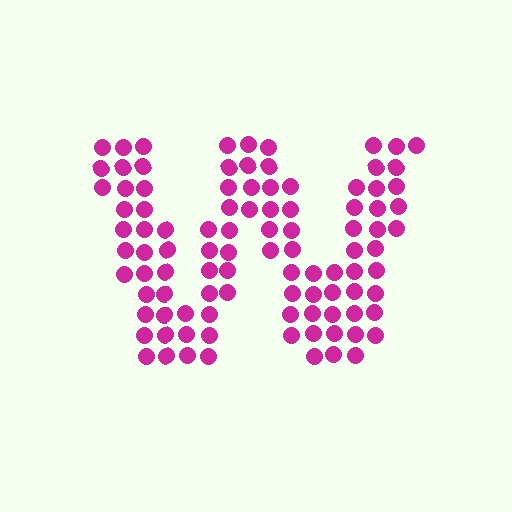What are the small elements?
The small elements are circles.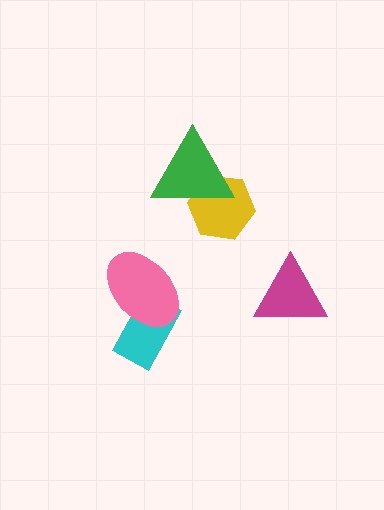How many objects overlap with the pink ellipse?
1 object overlaps with the pink ellipse.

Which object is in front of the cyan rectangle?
The pink ellipse is in front of the cyan rectangle.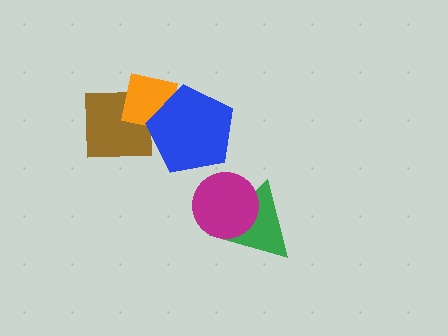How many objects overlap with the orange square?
2 objects overlap with the orange square.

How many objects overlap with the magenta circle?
1 object overlaps with the magenta circle.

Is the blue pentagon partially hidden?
No, no other shape covers it.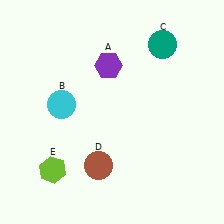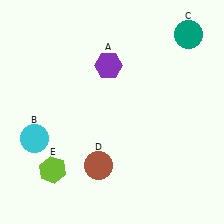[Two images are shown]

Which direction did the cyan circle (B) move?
The cyan circle (B) moved down.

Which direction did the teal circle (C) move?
The teal circle (C) moved right.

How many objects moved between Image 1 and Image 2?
2 objects moved between the two images.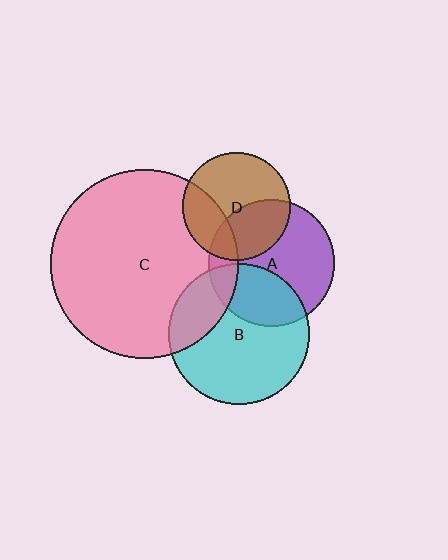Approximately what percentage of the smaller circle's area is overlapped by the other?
Approximately 25%.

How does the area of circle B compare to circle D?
Approximately 1.7 times.